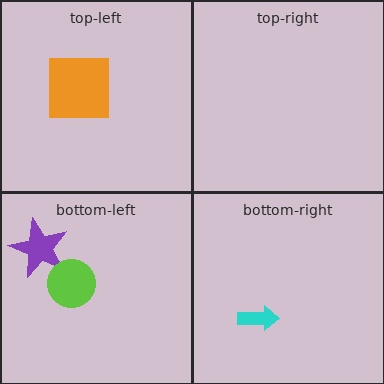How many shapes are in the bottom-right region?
1.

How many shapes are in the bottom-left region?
2.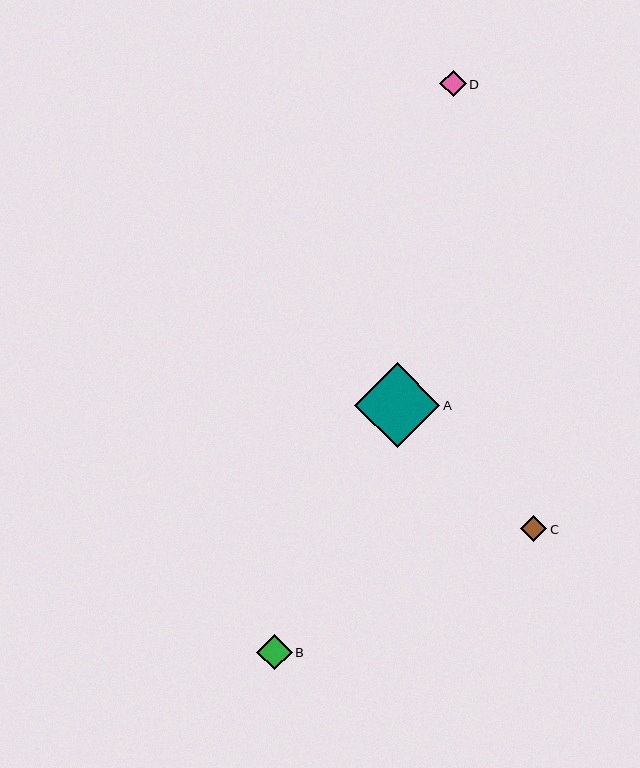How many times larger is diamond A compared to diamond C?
Diamond A is approximately 3.2 times the size of diamond C.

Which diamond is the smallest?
Diamond C is the smallest with a size of approximately 26 pixels.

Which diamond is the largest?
Diamond A is the largest with a size of approximately 85 pixels.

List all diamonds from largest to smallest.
From largest to smallest: A, B, D, C.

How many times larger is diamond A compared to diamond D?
Diamond A is approximately 3.2 times the size of diamond D.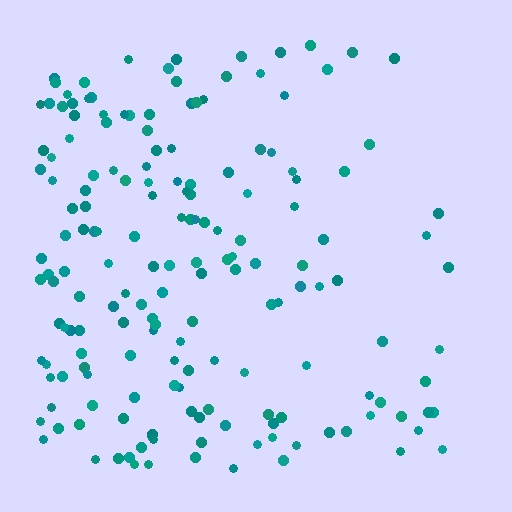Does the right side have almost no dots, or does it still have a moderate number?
Still a moderate number, just noticeably fewer than the left.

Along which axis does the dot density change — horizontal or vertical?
Horizontal.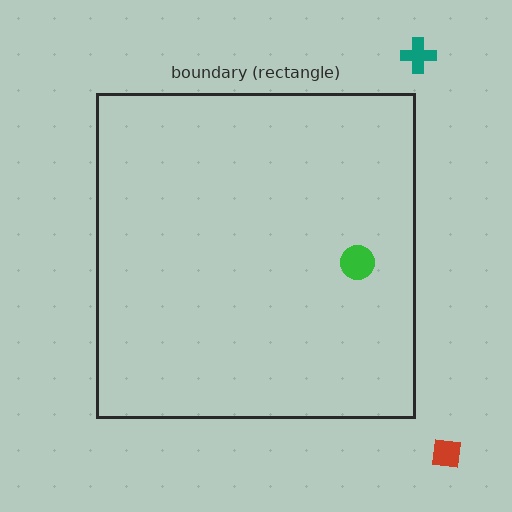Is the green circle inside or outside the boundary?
Inside.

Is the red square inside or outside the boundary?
Outside.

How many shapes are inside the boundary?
1 inside, 2 outside.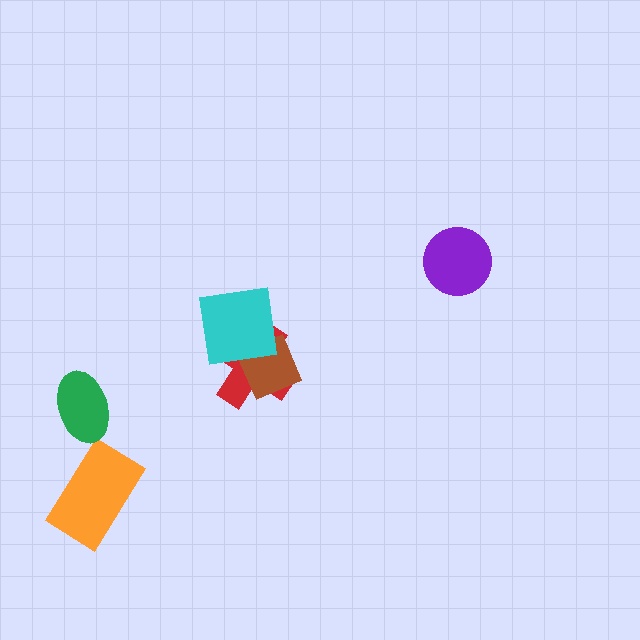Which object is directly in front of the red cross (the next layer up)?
The brown diamond is directly in front of the red cross.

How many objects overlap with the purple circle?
0 objects overlap with the purple circle.